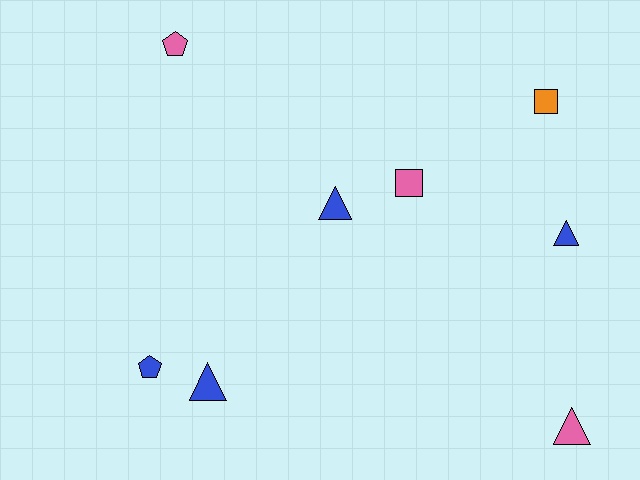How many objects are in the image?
There are 8 objects.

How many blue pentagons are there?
There is 1 blue pentagon.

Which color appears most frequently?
Blue, with 4 objects.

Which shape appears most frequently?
Triangle, with 4 objects.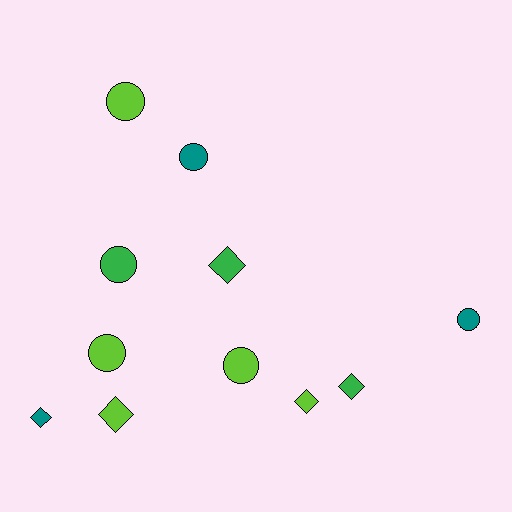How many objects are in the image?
There are 11 objects.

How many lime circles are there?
There are 3 lime circles.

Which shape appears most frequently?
Circle, with 6 objects.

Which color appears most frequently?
Lime, with 5 objects.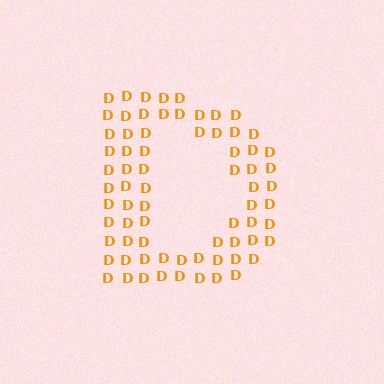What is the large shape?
The large shape is the letter D.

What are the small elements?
The small elements are letter D's.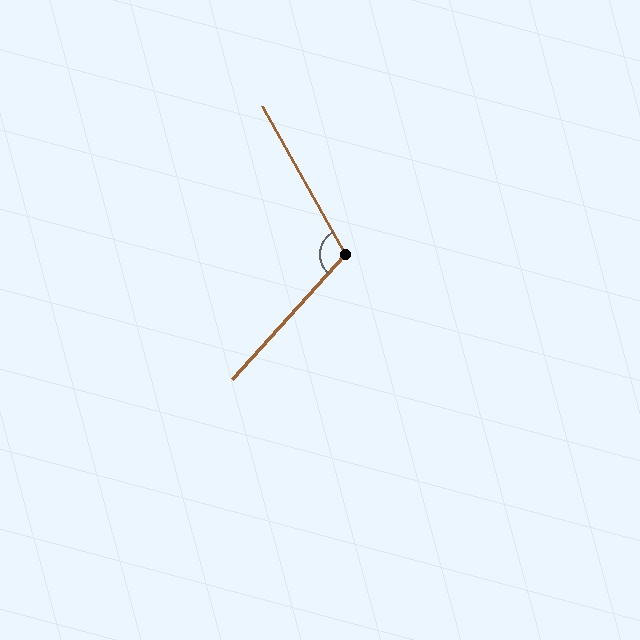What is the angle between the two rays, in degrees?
Approximately 109 degrees.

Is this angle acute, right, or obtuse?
It is obtuse.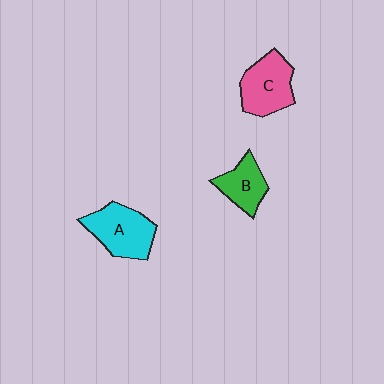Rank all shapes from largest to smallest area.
From largest to smallest: A (cyan), C (pink), B (green).